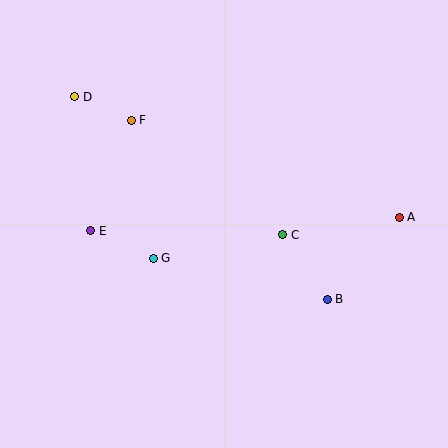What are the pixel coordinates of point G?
Point G is at (153, 258).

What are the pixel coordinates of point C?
Point C is at (283, 235).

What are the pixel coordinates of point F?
Point F is at (131, 120).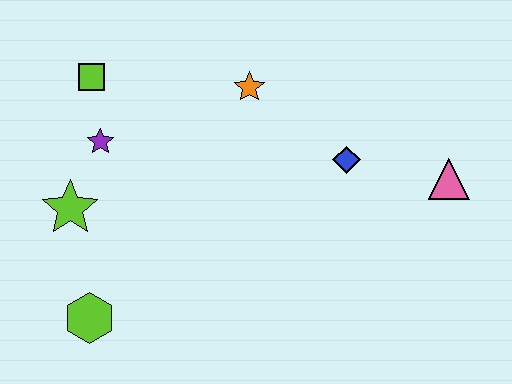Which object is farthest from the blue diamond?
The lime hexagon is farthest from the blue diamond.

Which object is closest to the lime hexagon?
The lime star is closest to the lime hexagon.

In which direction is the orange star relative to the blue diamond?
The orange star is to the left of the blue diamond.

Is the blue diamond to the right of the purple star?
Yes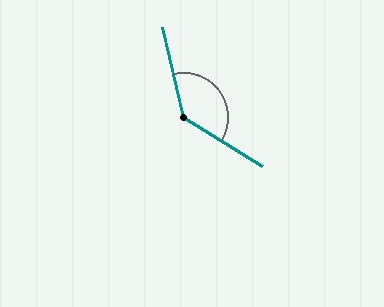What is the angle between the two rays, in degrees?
Approximately 136 degrees.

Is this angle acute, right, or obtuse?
It is obtuse.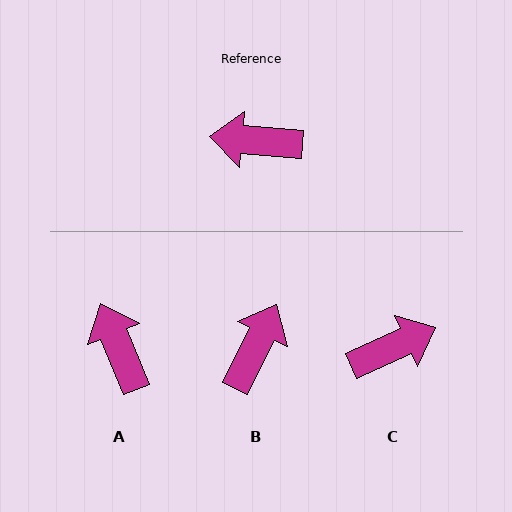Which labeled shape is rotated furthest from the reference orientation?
C, about 151 degrees away.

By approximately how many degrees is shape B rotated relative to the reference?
Approximately 111 degrees clockwise.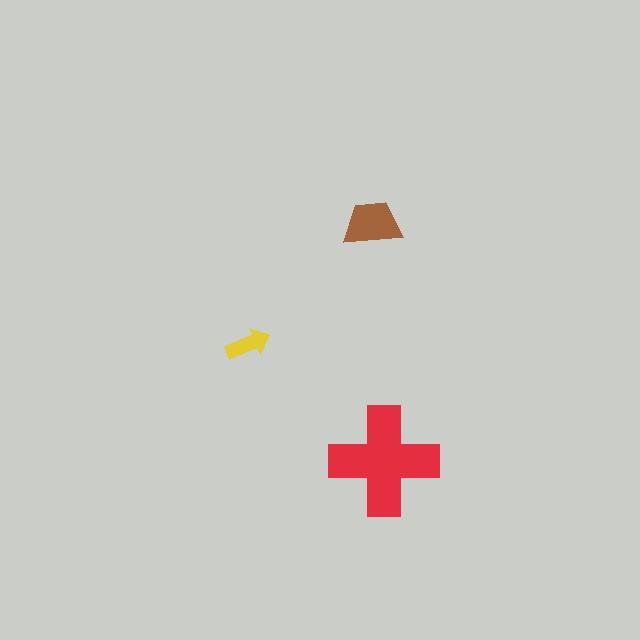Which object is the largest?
The red cross.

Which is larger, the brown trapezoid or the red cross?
The red cross.